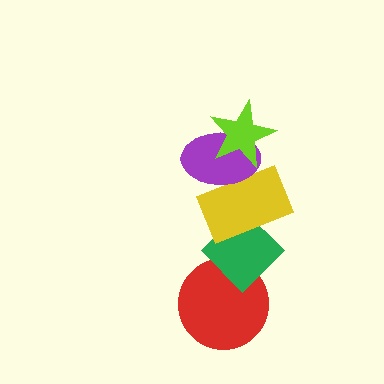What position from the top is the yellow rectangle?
The yellow rectangle is 3rd from the top.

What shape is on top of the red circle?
The green diamond is on top of the red circle.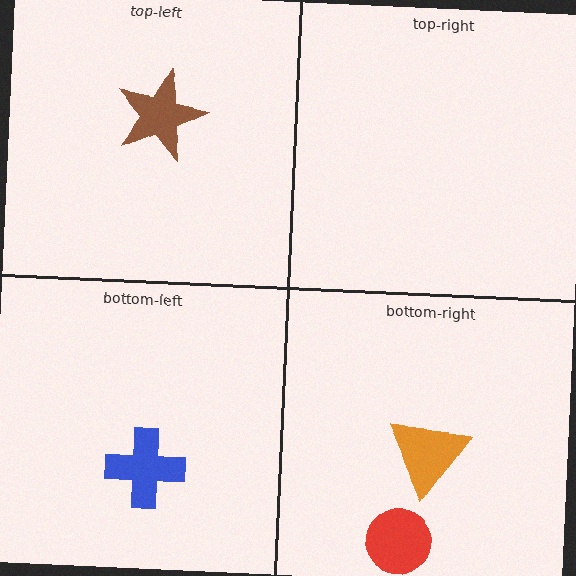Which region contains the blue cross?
The bottom-left region.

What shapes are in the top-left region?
The brown star.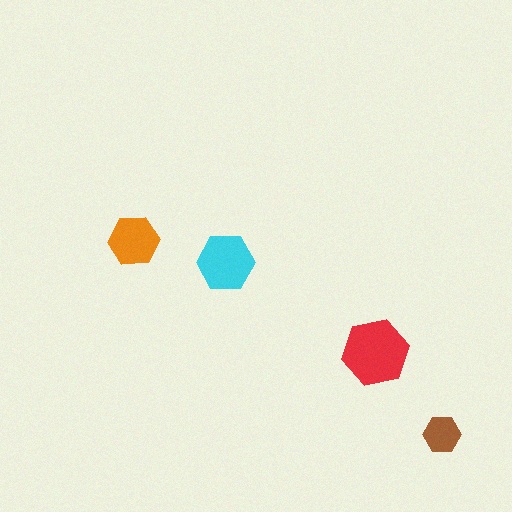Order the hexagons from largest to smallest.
the red one, the cyan one, the orange one, the brown one.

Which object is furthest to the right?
The brown hexagon is rightmost.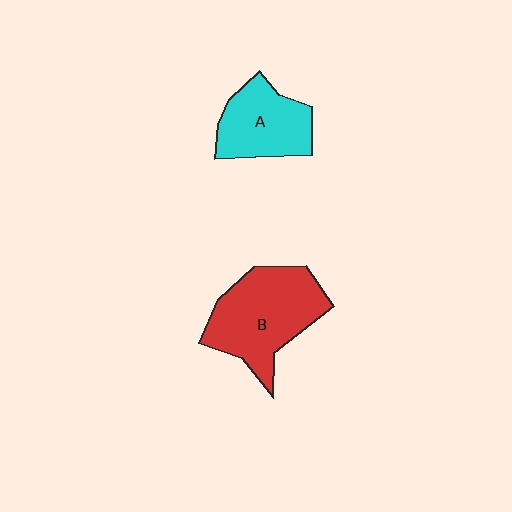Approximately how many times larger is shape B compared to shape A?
Approximately 1.5 times.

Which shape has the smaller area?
Shape A (cyan).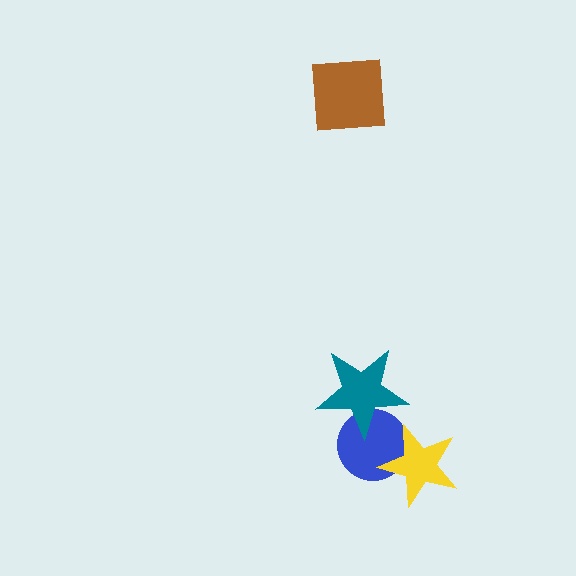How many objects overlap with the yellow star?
1 object overlaps with the yellow star.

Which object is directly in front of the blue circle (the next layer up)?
The yellow star is directly in front of the blue circle.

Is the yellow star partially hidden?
No, no other shape covers it.